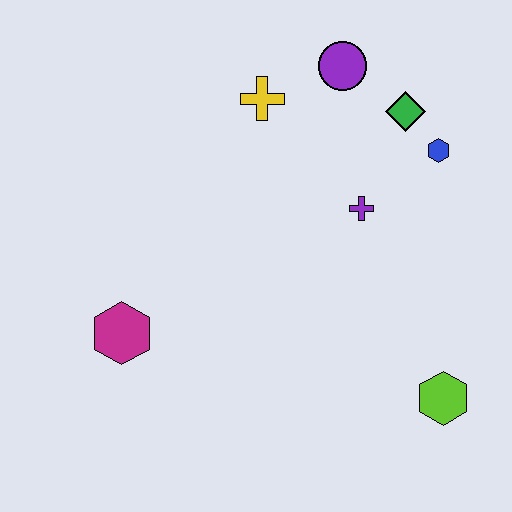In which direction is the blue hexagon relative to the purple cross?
The blue hexagon is to the right of the purple cross.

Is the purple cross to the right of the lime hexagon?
No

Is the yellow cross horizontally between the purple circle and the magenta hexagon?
Yes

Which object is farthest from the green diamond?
The magenta hexagon is farthest from the green diamond.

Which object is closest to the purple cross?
The blue hexagon is closest to the purple cross.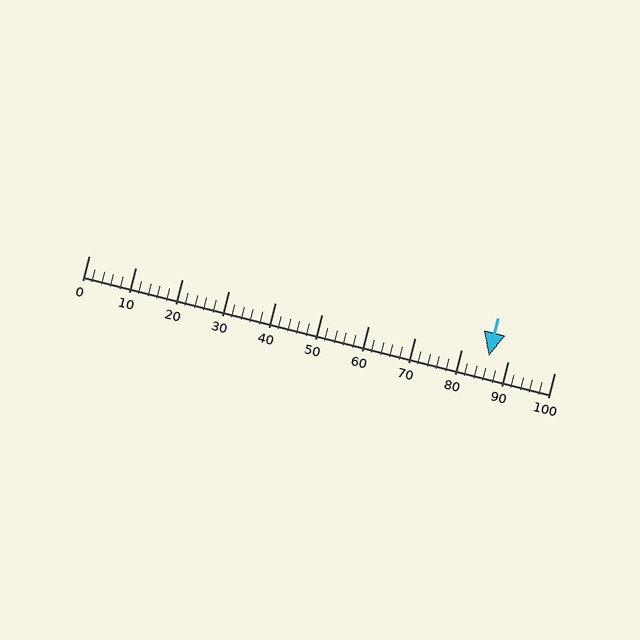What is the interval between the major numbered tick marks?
The major tick marks are spaced 10 units apart.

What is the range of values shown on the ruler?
The ruler shows values from 0 to 100.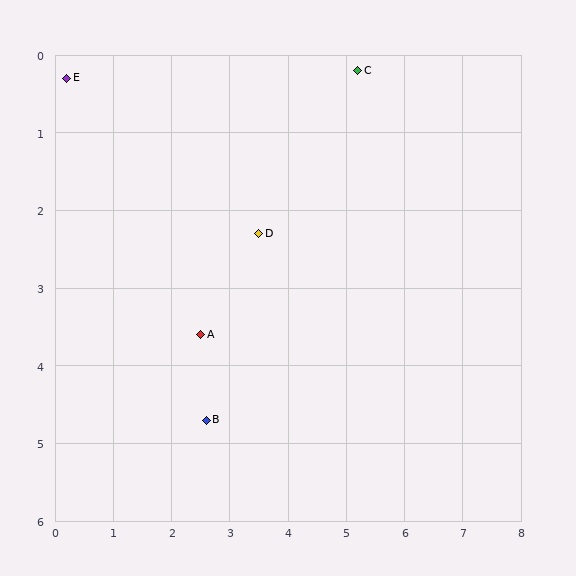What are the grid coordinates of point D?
Point D is at approximately (3.5, 2.3).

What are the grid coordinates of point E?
Point E is at approximately (0.2, 0.3).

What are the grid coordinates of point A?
Point A is at approximately (2.5, 3.6).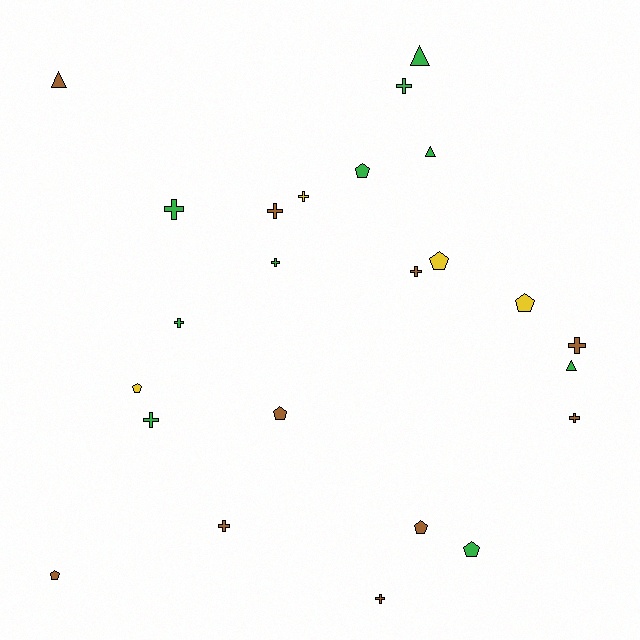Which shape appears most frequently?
Cross, with 12 objects.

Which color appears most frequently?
Green, with 10 objects.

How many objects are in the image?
There are 24 objects.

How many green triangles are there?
There are 3 green triangles.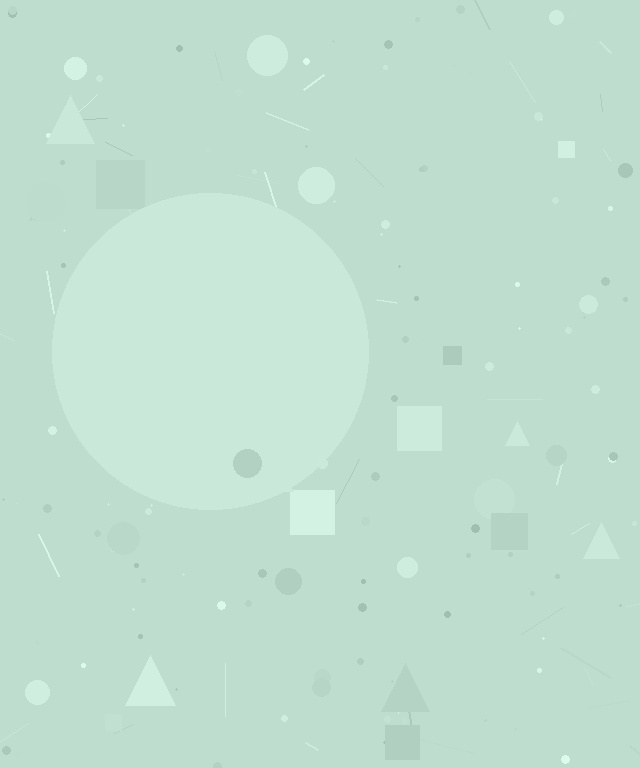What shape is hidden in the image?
A circle is hidden in the image.